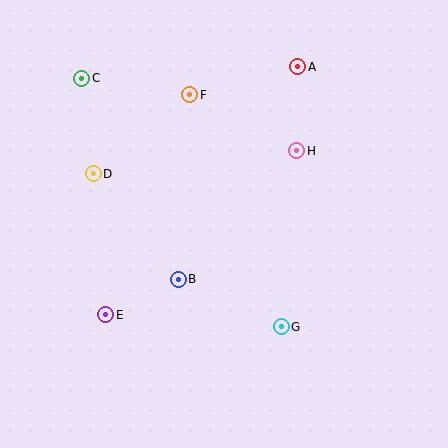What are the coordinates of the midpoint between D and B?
The midpoint between D and B is at (136, 226).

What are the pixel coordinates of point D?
Point D is at (93, 174).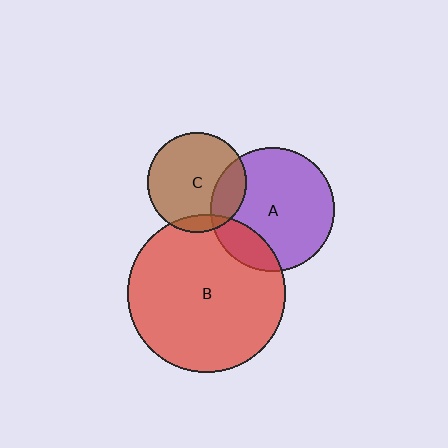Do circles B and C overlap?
Yes.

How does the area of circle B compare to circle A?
Approximately 1.6 times.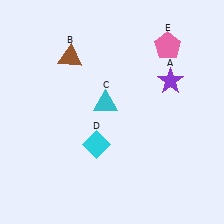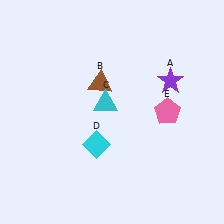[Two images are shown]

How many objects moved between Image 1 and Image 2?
2 objects moved between the two images.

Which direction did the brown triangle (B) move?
The brown triangle (B) moved right.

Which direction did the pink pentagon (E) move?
The pink pentagon (E) moved down.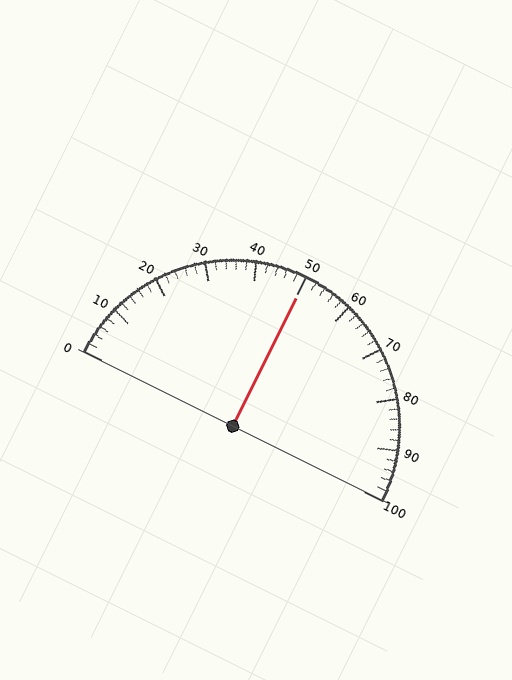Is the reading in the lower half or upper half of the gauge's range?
The reading is in the upper half of the range (0 to 100).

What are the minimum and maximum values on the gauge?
The gauge ranges from 0 to 100.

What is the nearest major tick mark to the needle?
The nearest major tick mark is 50.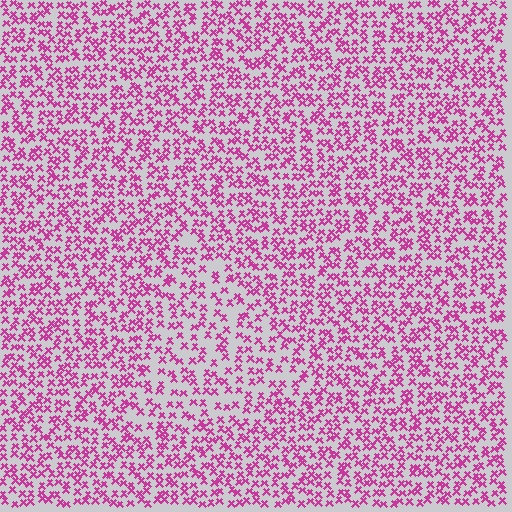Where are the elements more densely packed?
The elements are more densely packed outside the triangle boundary.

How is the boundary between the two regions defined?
The boundary is defined by a change in element density (approximately 1.5x ratio). All elements are the same color, size, and shape.